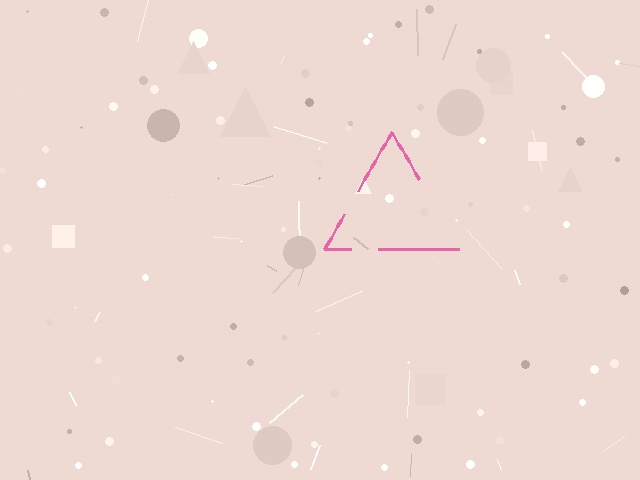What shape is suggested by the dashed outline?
The dashed outline suggests a triangle.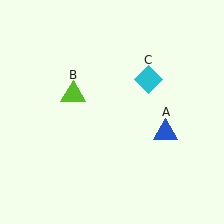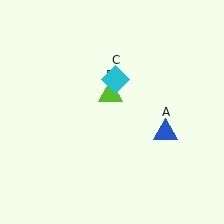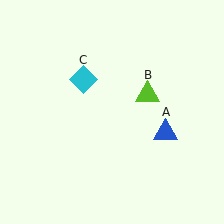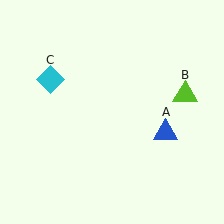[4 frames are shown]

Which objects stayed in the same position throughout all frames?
Blue triangle (object A) remained stationary.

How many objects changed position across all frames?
2 objects changed position: lime triangle (object B), cyan diamond (object C).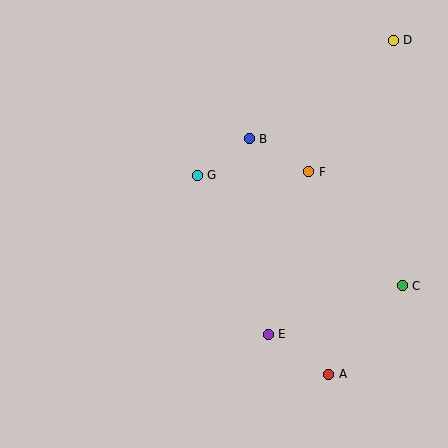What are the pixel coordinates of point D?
Point D is at (393, 40).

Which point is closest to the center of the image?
Point G at (197, 175) is closest to the center.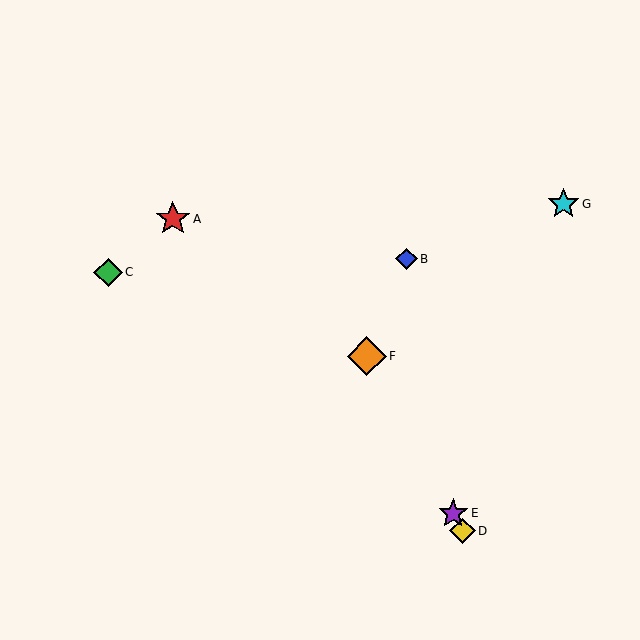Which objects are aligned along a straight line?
Objects D, E, F are aligned along a straight line.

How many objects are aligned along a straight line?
3 objects (D, E, F) are aligned along a straight line.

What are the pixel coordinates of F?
Object F is at (367, 356).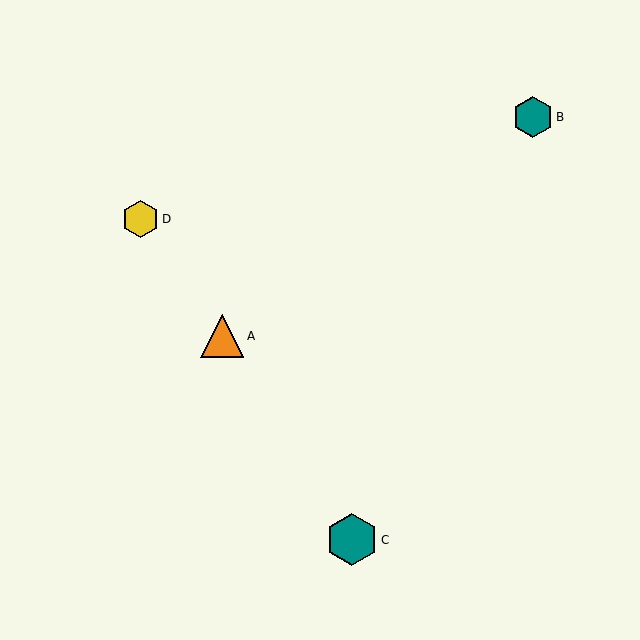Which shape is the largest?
The teal hexagon (labeled C) is the largest.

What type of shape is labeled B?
Shape B is a teal hexagon.